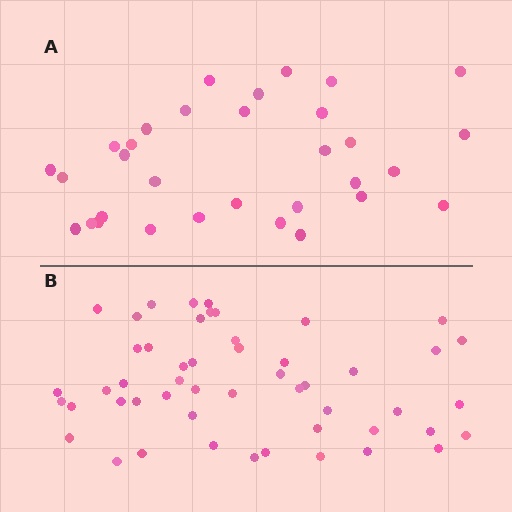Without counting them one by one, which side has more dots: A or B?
Region B (the bottom region) has more dots.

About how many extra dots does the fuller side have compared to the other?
Region B has approximately 20 more dots than region A.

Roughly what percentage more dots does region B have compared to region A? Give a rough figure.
About 60% more.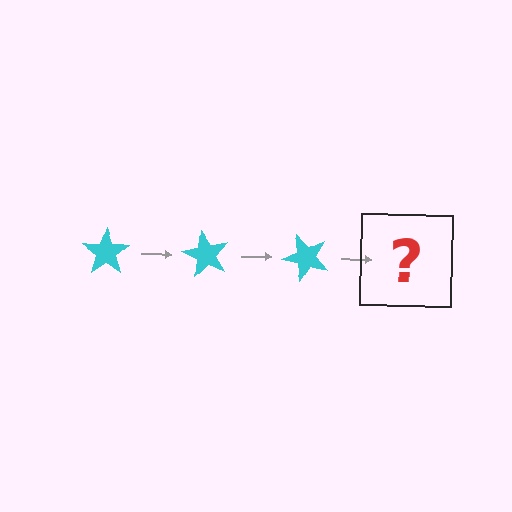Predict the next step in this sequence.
The next step is a cyan star rotated 180 degrees.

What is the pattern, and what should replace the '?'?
The pattern is that the star rotates 60 degrees each step. The '?' should be a cyan star rotated 180 degrees.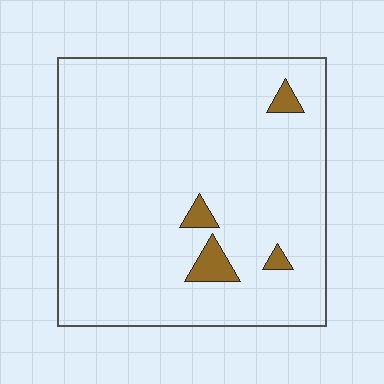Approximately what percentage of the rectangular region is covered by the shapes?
Approximately 5%.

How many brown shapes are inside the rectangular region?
4.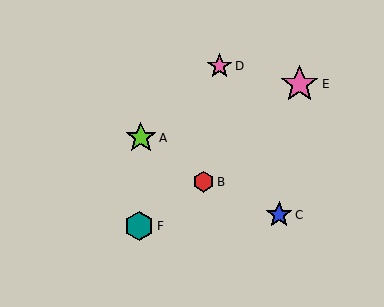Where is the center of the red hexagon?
The center of the red hexagon is at (204, 182).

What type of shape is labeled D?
Shape D is a pink star.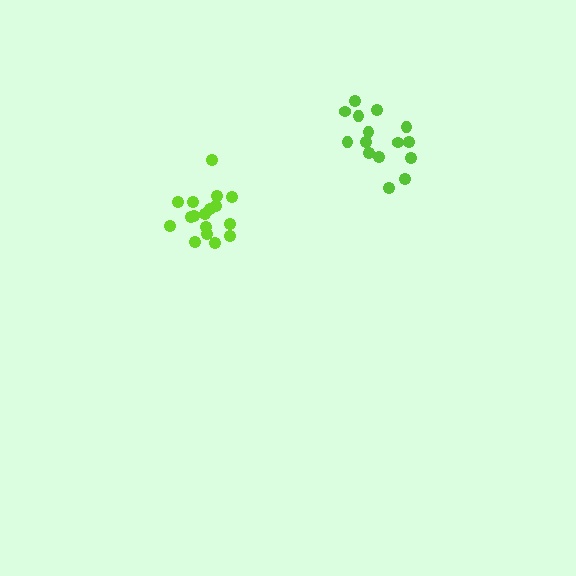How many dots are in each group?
Group 1: 17 dots, Group 2: 15 dots (32 total).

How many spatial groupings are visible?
There are 2 spatial groupings.